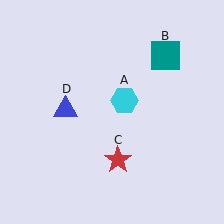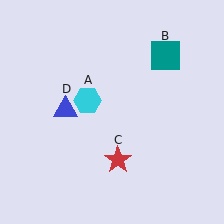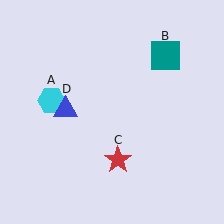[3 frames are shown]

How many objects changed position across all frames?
1 object changed position: cyan hexagon (object A).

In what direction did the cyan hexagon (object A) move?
The cyan hexagon (object A) moved left.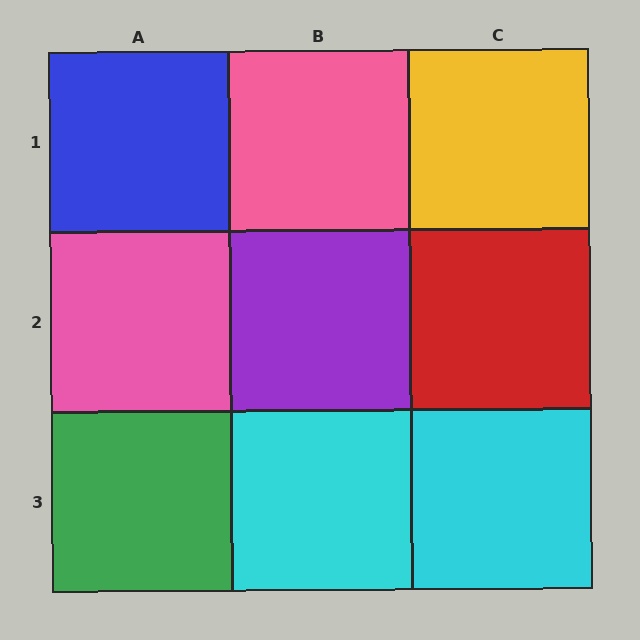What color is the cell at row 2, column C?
Red.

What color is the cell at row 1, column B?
Pink.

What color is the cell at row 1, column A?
Blue.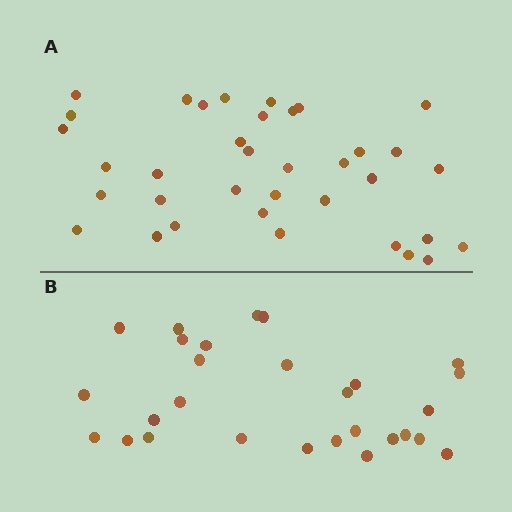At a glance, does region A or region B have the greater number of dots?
Region A (the top region) has more dots.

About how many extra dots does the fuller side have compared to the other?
Region A has roughly 8 or so more dots than region B.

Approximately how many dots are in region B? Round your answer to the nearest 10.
About 30 dots. (The exact count is 28, which rounds to 30.)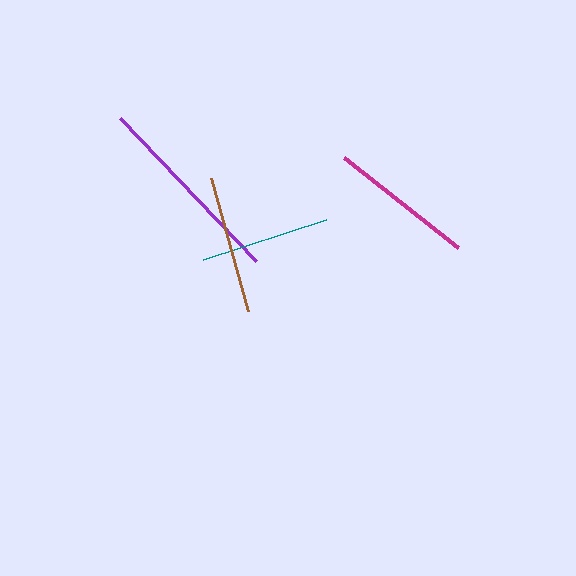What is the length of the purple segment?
The purple segment is approximately 197 pixels long.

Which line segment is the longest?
The purple line is the longest at approximately 197 pixels.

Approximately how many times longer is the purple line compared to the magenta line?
The purple line is approximately 1.4 times the length of the magenta line.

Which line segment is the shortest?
The teal line is the shortest at approximately 129 pixels.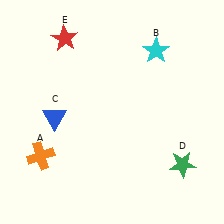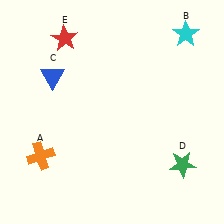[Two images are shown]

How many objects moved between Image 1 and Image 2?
2 objects moved between the two images.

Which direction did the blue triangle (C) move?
The blue triangle (C) moved up.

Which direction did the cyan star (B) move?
The cyan star (B) moved right.